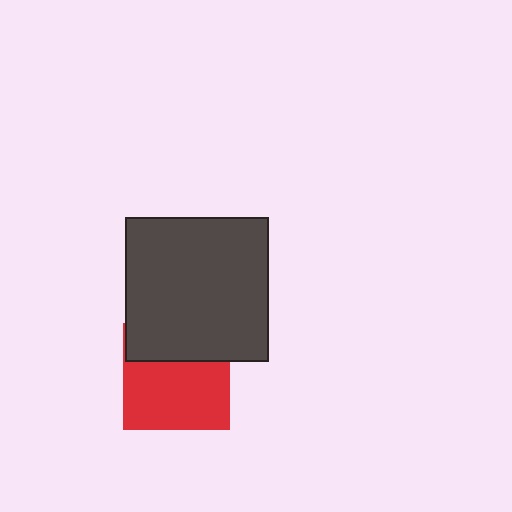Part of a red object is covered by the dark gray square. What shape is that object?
It is a square.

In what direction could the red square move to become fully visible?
The red square could move down. That would shift it out from behind the dark gray square entirely.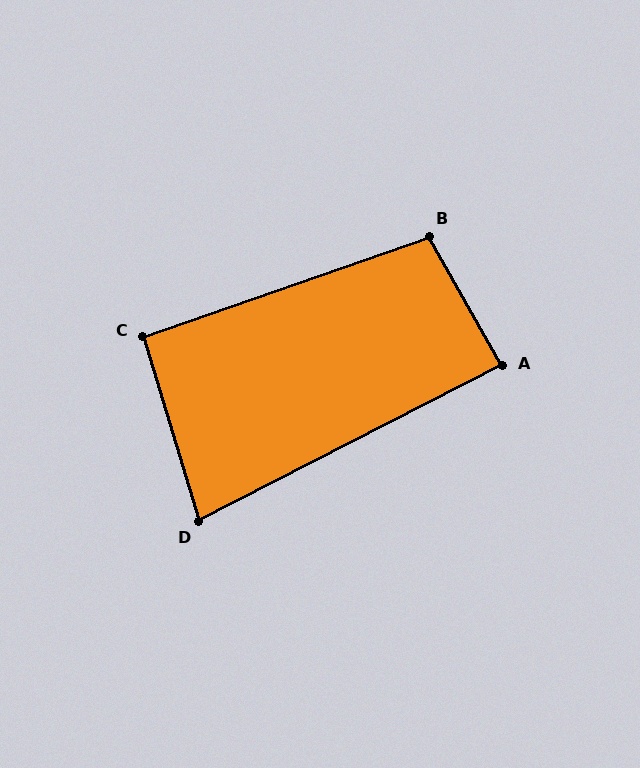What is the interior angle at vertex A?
Approximately 88 degrees (approximately right).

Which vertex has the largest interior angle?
B, at approximately 100 degrees.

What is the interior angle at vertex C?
Approximately 92 degrees (approximately right).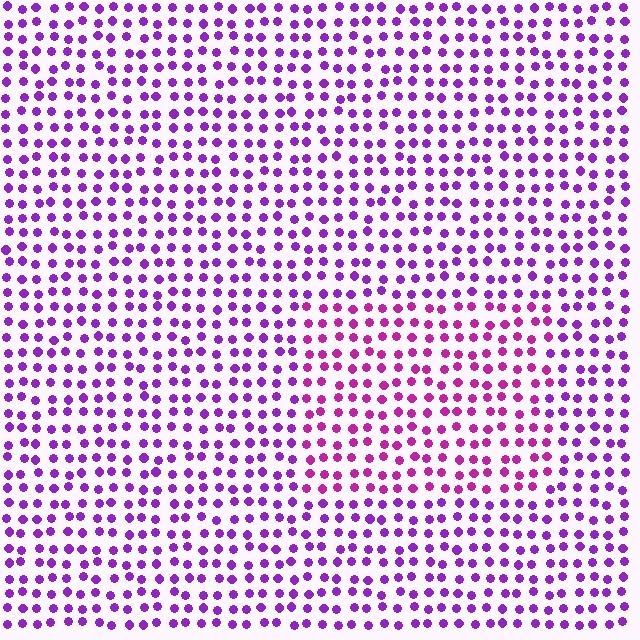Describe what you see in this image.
The image is filled with small purple elements in a uniform arrangement. A rectangle-shaped region is visible where the elements are tinted to a slightly different hue, forming a subtle color boundary.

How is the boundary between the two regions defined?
The boundary is defined purely by a slight shift in hue (about 30 degrees). Spacing, size, and orientation are identical on both sides.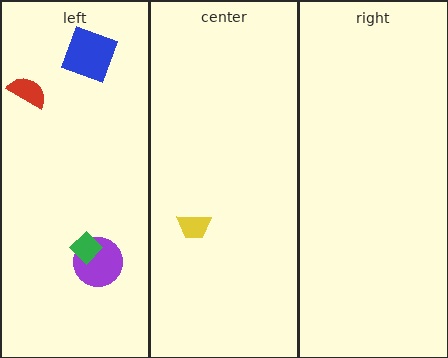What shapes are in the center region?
The yellow trapezoid.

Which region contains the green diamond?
The left region.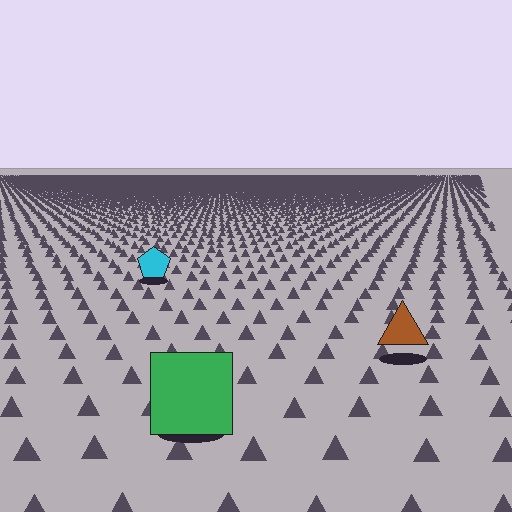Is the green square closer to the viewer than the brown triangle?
Yes. The green square is closer — you can tell from the texture gradient: the ground texture is coarser near it.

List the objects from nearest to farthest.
From nearest to farthest: the green square, the brown triangle, the cyan pentagon.